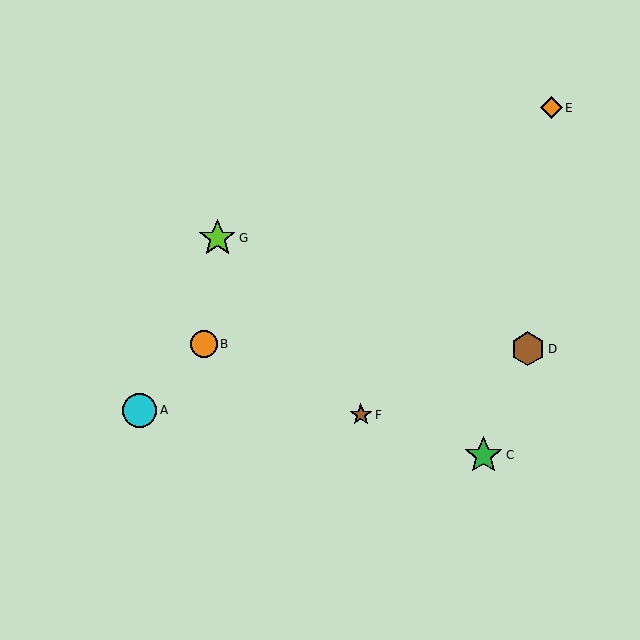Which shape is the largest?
The green star (labeled C) is the largest.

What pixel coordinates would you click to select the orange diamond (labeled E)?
Click at (551, 108) to select the orange diamond E.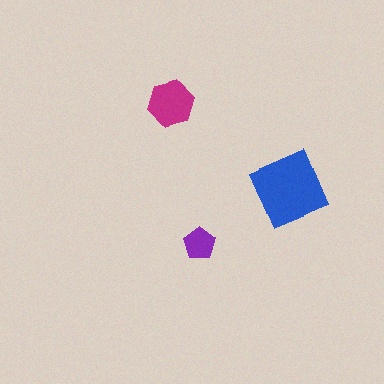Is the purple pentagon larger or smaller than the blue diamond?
Smaller.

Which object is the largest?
The blue diamond.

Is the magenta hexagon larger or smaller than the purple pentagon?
Larger.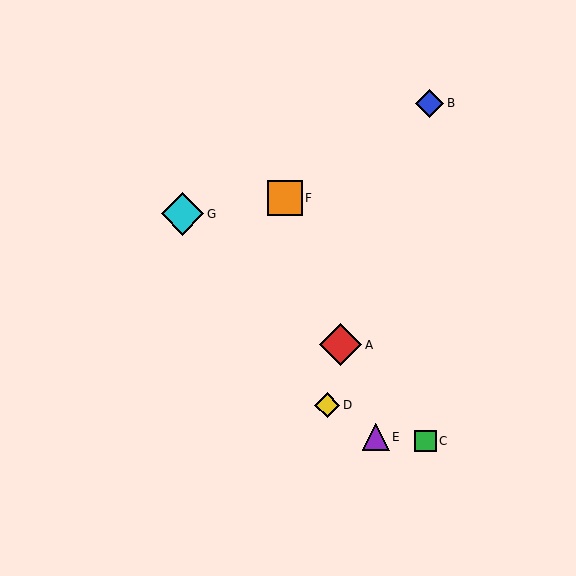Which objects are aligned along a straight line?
Objects A, E, F are aligned along a straight line.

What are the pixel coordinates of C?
Object C is at (426, 441).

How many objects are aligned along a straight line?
3 objects (A, E, F) are aligned along a straight line.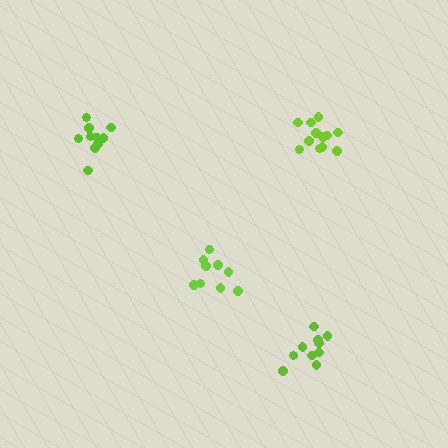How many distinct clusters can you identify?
There are 4 distinct clusters.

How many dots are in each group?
Group 1: 9 dots, Group 2: 10 dots, Group 3: 11 dots, Group 4: 12 dots (42 total).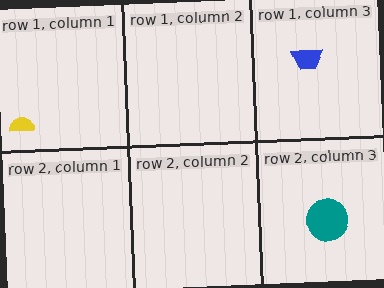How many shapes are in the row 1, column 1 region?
1.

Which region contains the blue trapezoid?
The row 1, column 3 region.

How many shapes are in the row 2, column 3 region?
1.